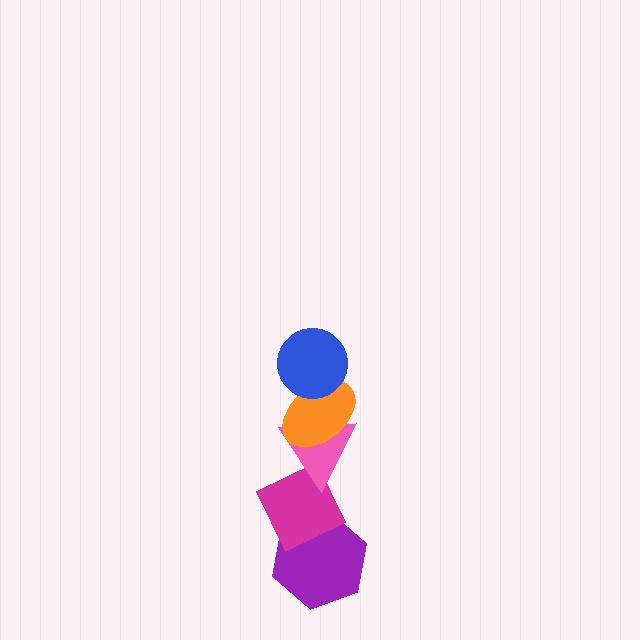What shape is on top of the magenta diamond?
The pink triangle is on top of the magenta diamond.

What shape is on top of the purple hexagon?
The magenta diamond is on top of the purple hexagon.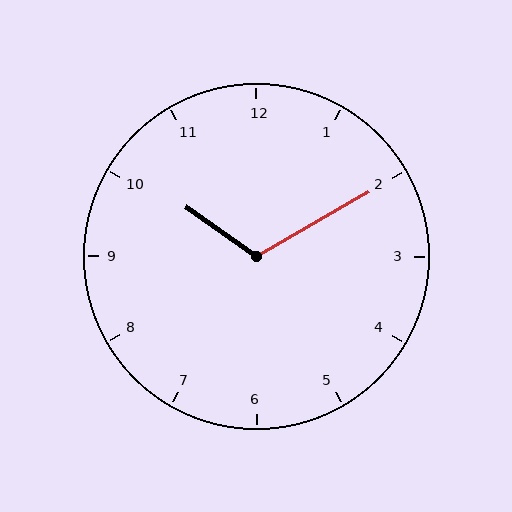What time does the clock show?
10:10.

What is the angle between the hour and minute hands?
Approximately 115 degrees.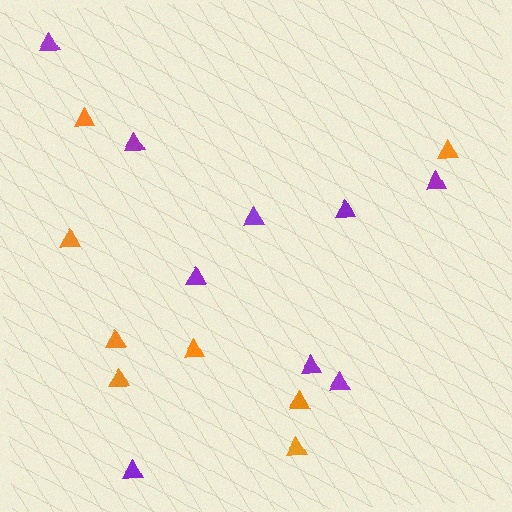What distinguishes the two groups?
There are 2 groups: one group of purple triangles (9) and one group of orange triangles (8).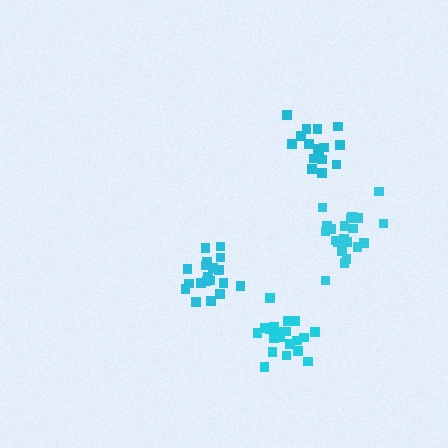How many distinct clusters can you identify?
There are 4 distinct clusters.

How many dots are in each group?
Group 1: 16 dots, Group 2: 20 dots, Group 3: 20 dots, Group 4: 21 dots (77 total).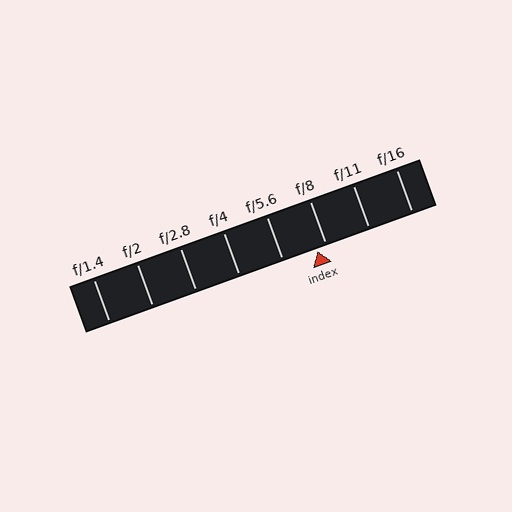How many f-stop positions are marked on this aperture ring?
There are 8 f-stop positions marked.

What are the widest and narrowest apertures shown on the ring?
The widest aperture shown is f/1.4 and the narrowest is f/16.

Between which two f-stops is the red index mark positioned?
The index mark is between f/5.6 and f/8.